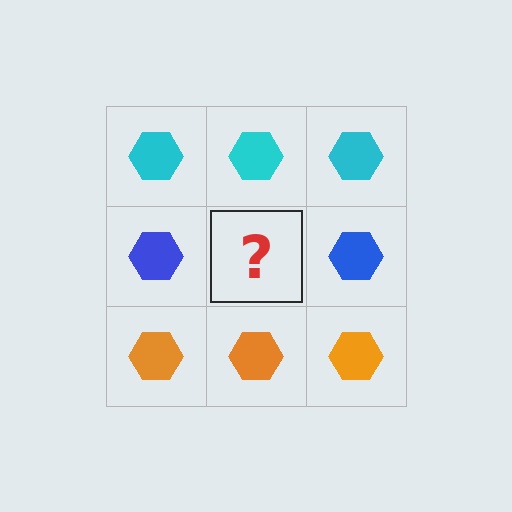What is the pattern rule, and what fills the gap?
The rule is that each row has a consistent color. The gap should be filled with a blue hexagon.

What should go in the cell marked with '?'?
The missing cell should contain a blue hexagon.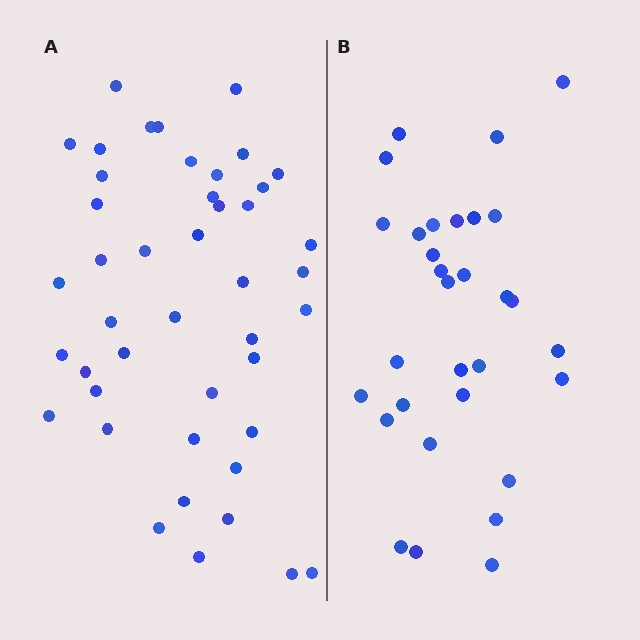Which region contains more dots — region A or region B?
Region A (the left region) has more dots.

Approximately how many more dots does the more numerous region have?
Region A has approximately 15 more dots than region B.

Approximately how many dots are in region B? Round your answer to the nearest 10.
About 30 dots. (The exact count is 31, which rounds to 30.)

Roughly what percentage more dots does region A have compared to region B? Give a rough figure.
About 40% more.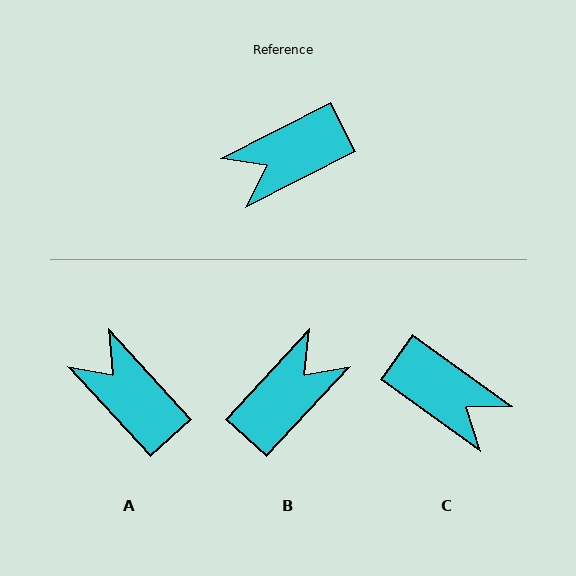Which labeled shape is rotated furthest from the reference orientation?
B, about 160 degrees away.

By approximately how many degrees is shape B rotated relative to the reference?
Approximately 160 degrees clockwise.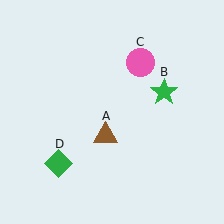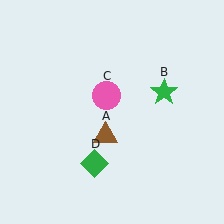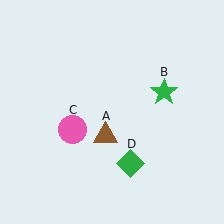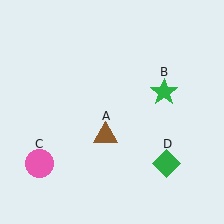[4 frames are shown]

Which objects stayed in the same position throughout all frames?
Brown triangle (object A) and green star (object B) remained stationary.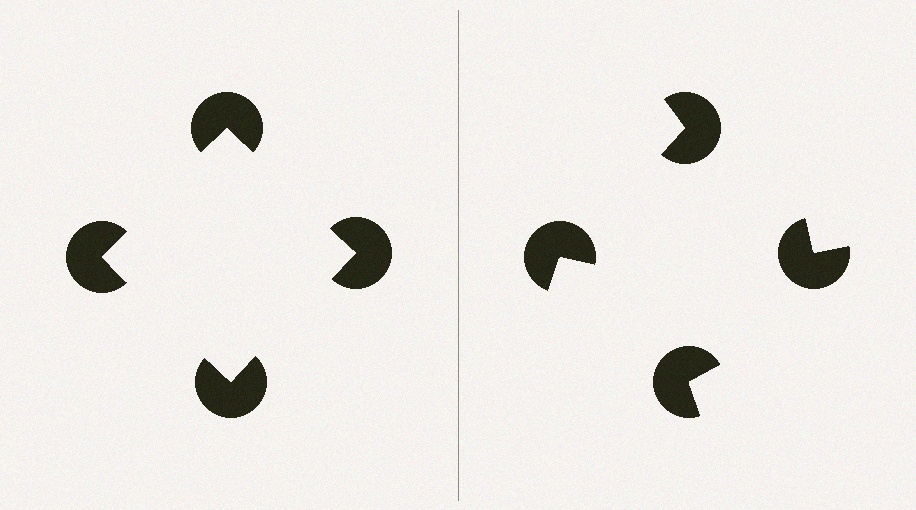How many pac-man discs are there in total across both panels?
8 — 4 on each side.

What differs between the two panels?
The pac-man discs are positioned identically on both sides; only the wedge orientations differ. On the left they align to a square; on the right they are misaligned.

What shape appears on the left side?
An illusory square.